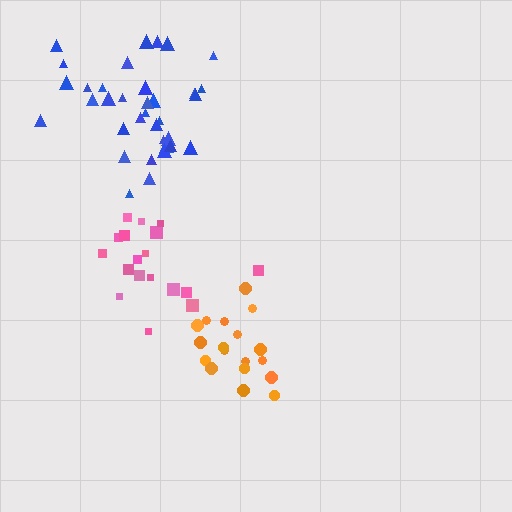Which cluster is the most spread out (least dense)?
Pink.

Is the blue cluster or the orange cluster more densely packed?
Orange.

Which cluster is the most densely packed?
Orange.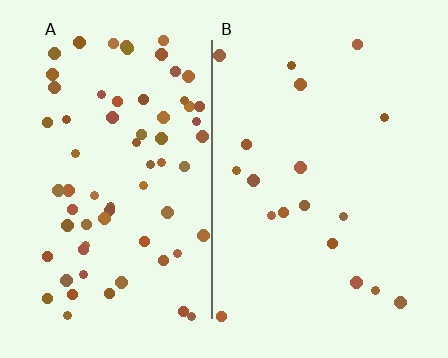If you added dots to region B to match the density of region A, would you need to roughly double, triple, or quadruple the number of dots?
Approximately quadruple.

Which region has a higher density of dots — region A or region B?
A (the left).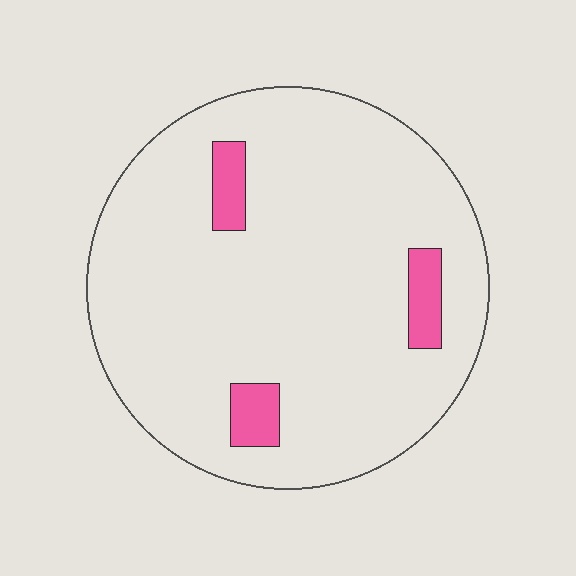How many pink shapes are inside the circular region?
3.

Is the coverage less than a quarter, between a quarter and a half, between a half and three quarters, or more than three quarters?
Less than a quarter.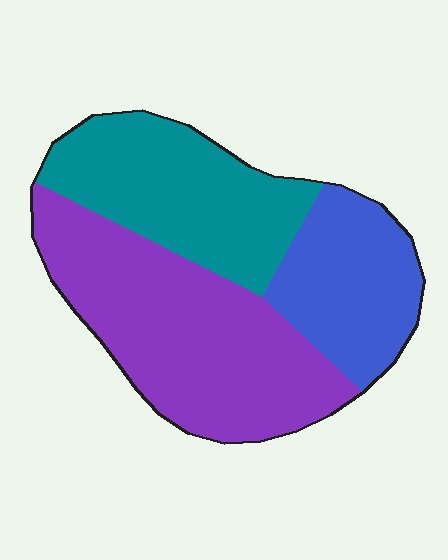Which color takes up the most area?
Purple, at roughly 45%.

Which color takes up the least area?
Blue, at roughly 25%.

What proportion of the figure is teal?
Teal takes up about one third (1/3) of the figure.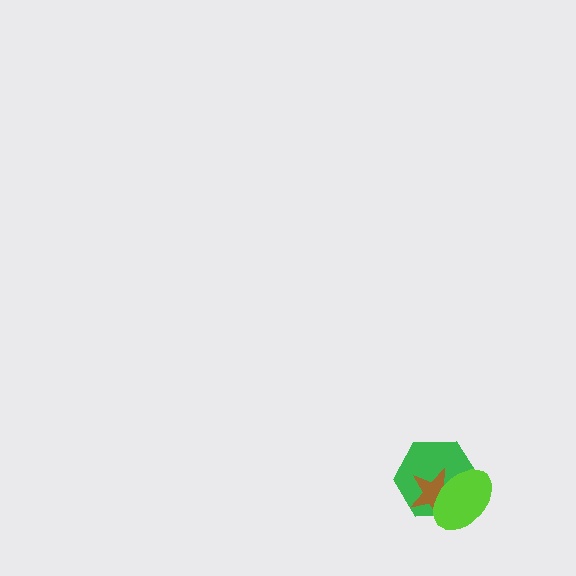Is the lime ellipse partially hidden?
No, no other shape covers it.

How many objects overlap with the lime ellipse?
2 objects overlap with the lime ellipse.